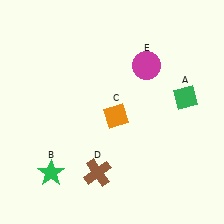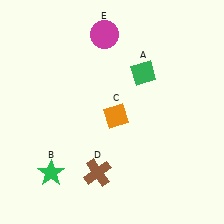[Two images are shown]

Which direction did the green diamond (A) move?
The green diamond (A) moved left.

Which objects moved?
The objects that moved are: the green diamond (A), the magenta circle (E).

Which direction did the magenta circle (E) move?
The magenta circle (E) moved left.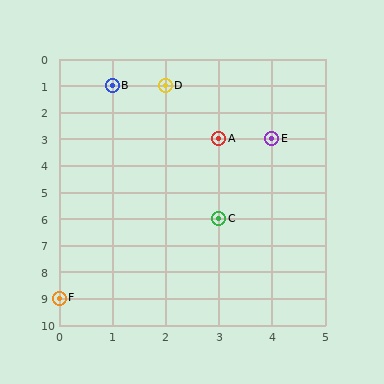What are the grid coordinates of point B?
Point B is at grid coordinates (1, 1).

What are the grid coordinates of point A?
Point A is at grid coordinates (3, 3).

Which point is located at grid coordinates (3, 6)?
Point C is at (3, 6).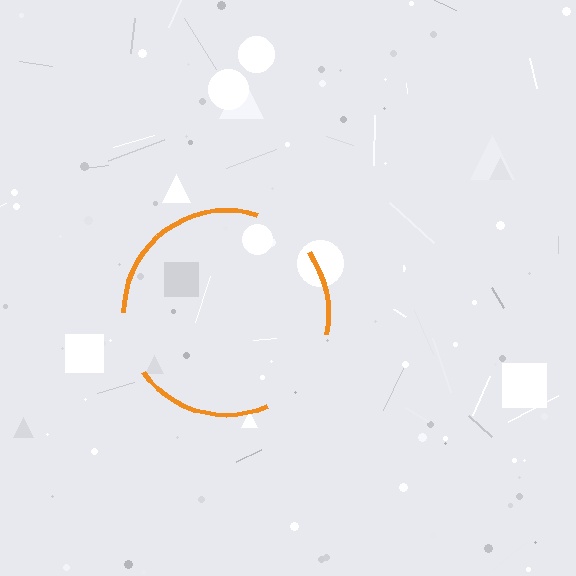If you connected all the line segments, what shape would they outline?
They would outline a circle.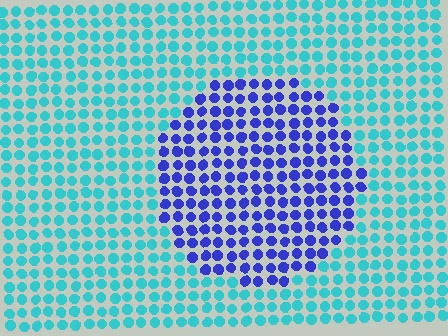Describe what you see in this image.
The image is filled with small cyan elements in a uniform arrangement. A circle-shaped region is visible where the elements are tinted to a slightly different hue, forming a subtle color boundary.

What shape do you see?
I see a circle.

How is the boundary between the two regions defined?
The boundary is defined purely by a slight shift in hue (about 57 degrees). Spacing, size, and orientation are identical on both sides.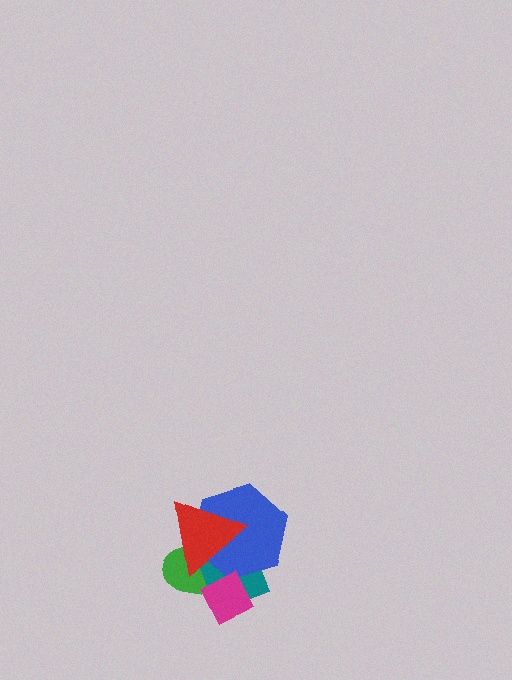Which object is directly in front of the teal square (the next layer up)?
The blue hexagon is directly in front of the teal square.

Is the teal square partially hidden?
Yes, it is partially covered by another shape.